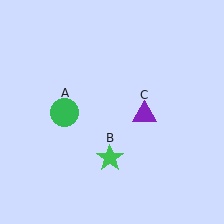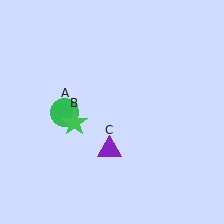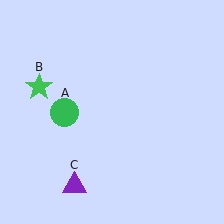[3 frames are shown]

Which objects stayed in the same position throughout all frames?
Green circle (object A) remained stationary.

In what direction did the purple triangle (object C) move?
The purple triangle (object C) moved down and to the left.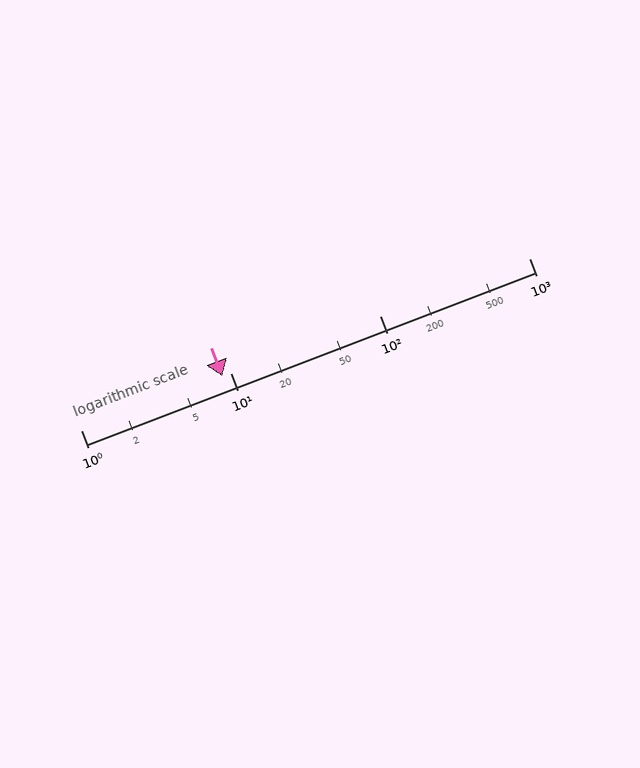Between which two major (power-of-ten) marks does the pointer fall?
The pointer is between 1 and 10.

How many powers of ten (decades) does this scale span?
The scale spans 3 decades, from 1 to 1000.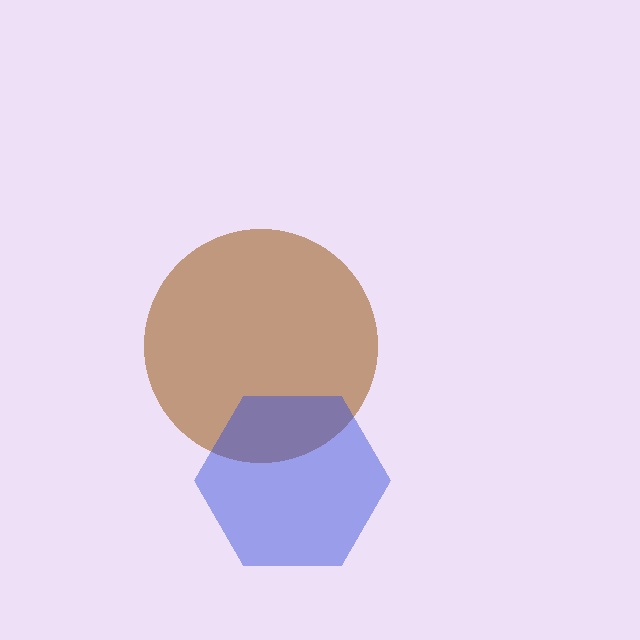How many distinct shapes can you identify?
There are 2 distinct shapes: a brown circle, a blue hexagon.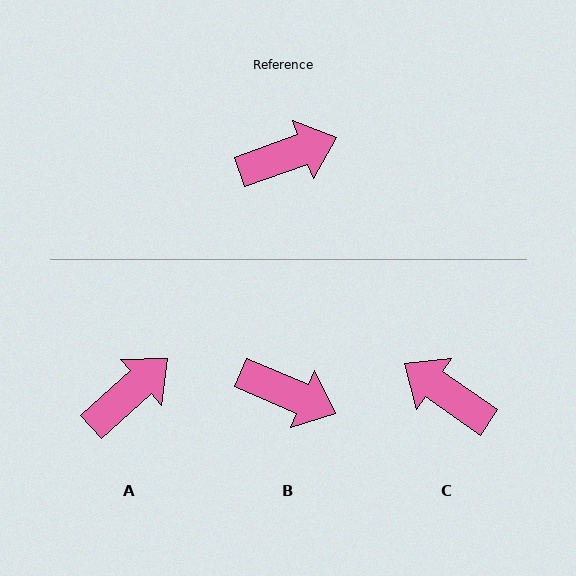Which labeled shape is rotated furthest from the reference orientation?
C, about 125 degrees away.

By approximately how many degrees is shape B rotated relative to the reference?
Approximately 43 degrees clockwise.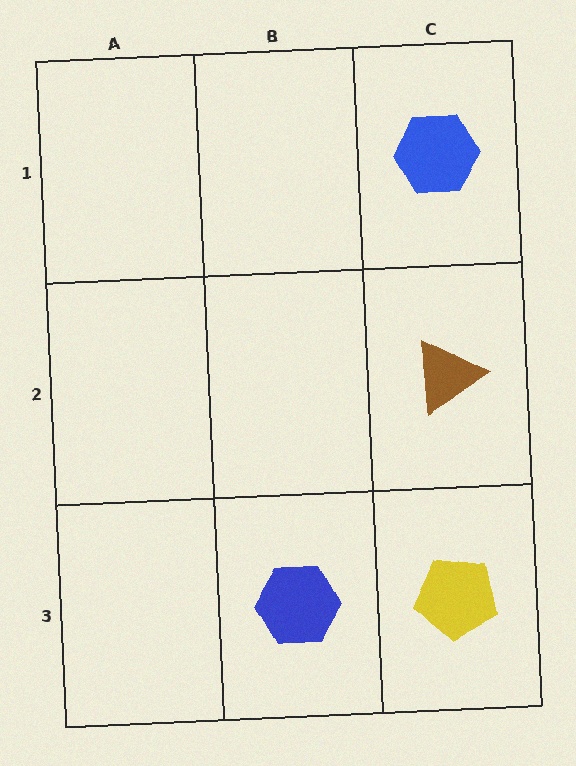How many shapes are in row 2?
1 shape.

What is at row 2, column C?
A brown triangle.